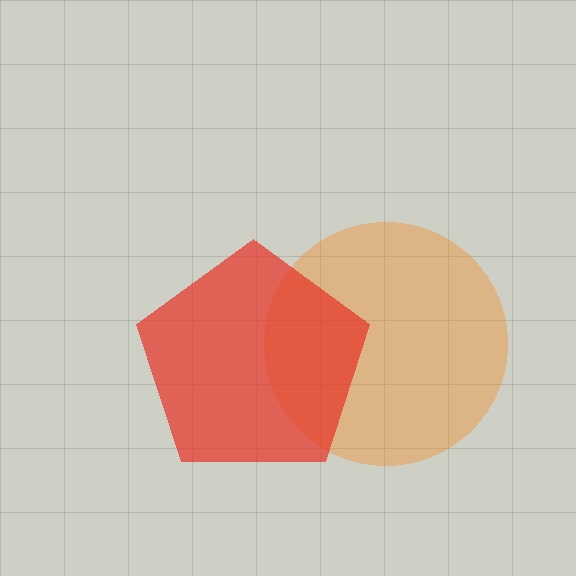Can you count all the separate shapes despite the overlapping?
Yes, there are 2 separate shapes.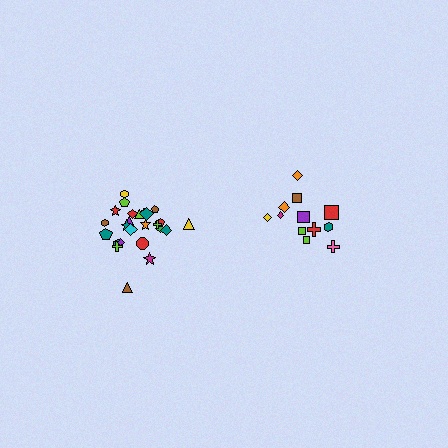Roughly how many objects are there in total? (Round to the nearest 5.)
Roughly 35 objects in total.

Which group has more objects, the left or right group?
The left group.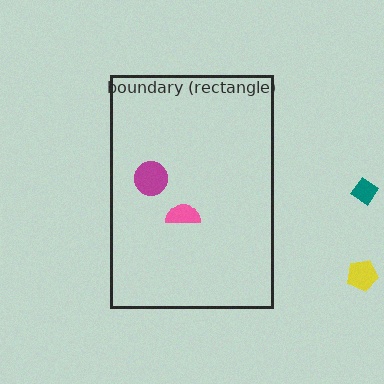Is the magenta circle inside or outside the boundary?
Inside.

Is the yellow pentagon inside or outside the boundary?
Outside.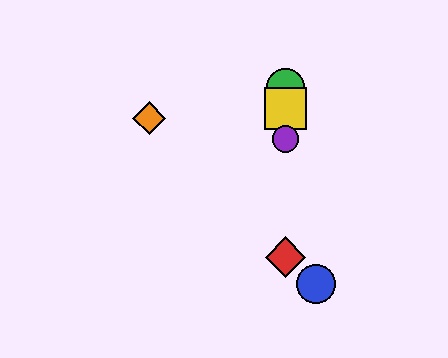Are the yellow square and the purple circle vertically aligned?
Yes, both are at x≈286.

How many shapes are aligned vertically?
4 shapes (the red diamond, the green circle, the yellow square, the purple circle) are aligned vertically.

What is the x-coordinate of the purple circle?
The purple circle is at x≈286.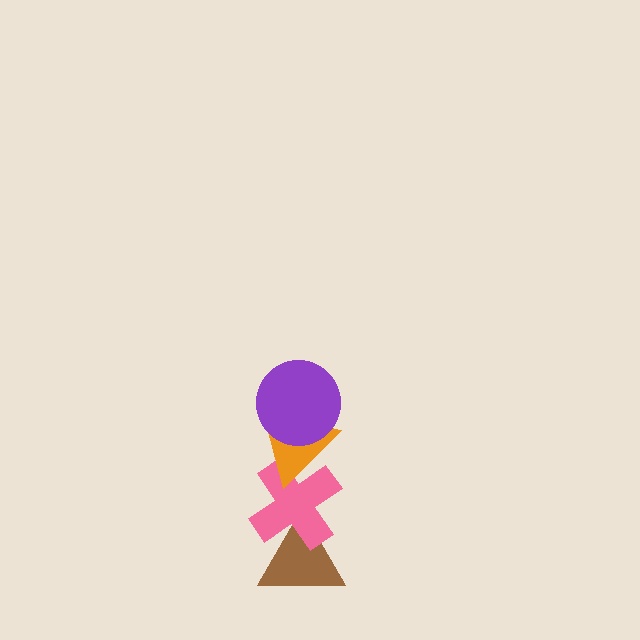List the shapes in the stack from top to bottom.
From top to bottom: the purple circle, the orange triangle, the pink cross, the brown triangle.